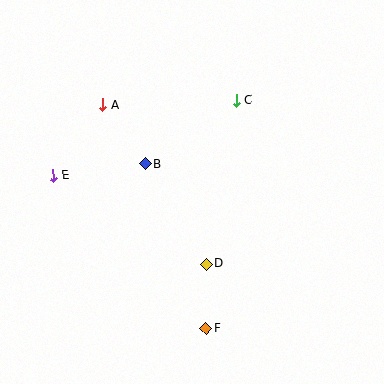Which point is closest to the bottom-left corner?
Point F is closest to the bottom-left corner.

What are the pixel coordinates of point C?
Point C is at (236, 100).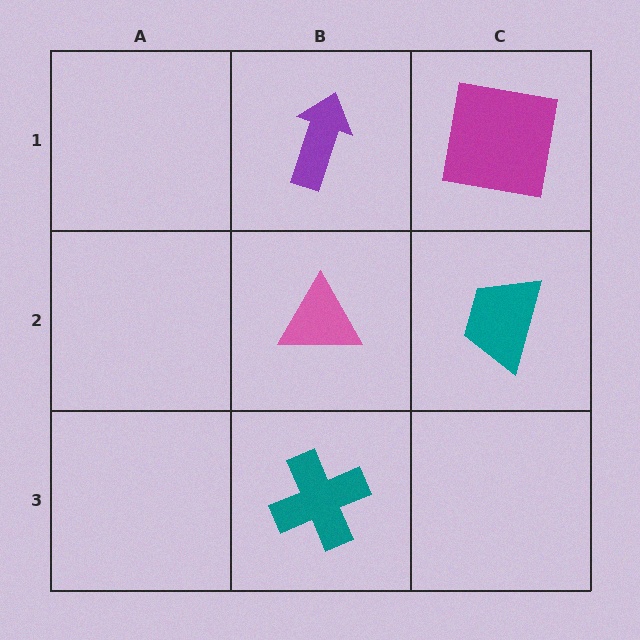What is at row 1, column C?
A magenta square.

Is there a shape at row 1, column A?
No, that cell is empty.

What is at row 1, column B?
A purple arrow.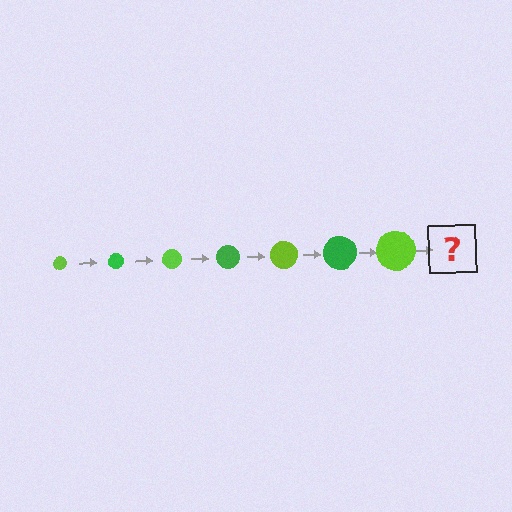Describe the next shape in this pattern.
It should be a green circle, larger than the previous one.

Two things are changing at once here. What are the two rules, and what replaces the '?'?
The two rules are that the circle grows larger each step and the color cycles through lime and green. The '?' should be a green circle, larger than the previous one.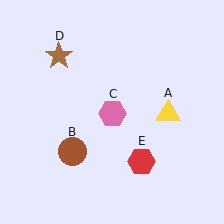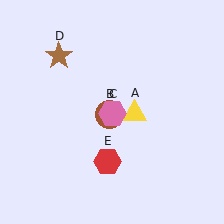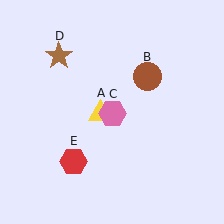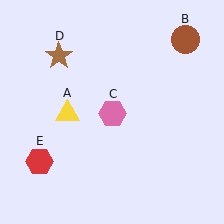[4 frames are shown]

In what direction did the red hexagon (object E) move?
The red hexagon (object E) moved left.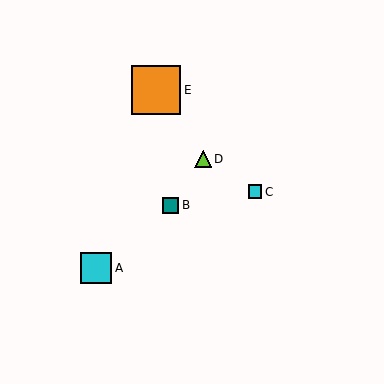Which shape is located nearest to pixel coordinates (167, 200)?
The teal square (labeled B) at (171, 205) is nearest to that location.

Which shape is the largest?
The orange square (labeled E) is the largest.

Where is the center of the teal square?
The center of the teal square is at (171, 205).